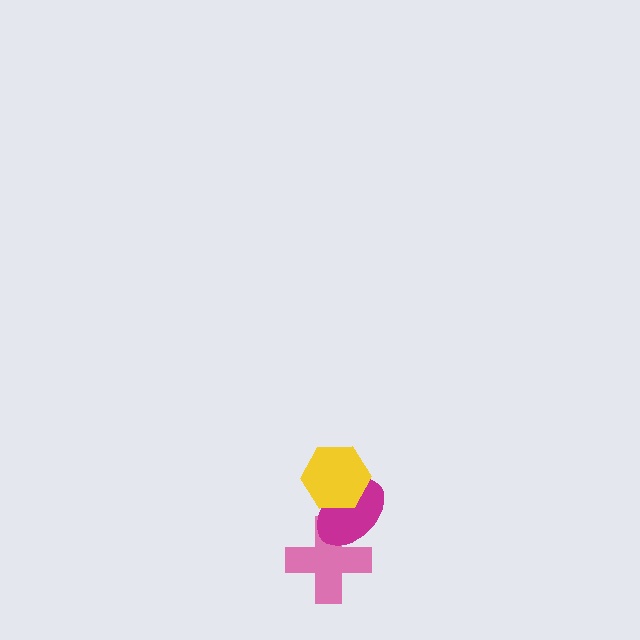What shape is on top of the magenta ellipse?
The yellow hexagon is on top of the magenta ellipse.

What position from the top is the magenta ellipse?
The magenta ellipse is 2nd from the top.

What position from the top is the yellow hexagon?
The yellow hexagon is 1st from the top.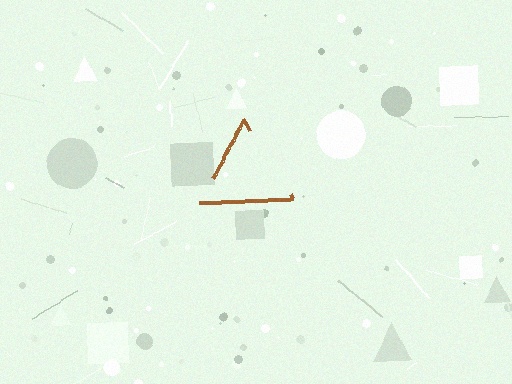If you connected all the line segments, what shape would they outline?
They would outline a triangle.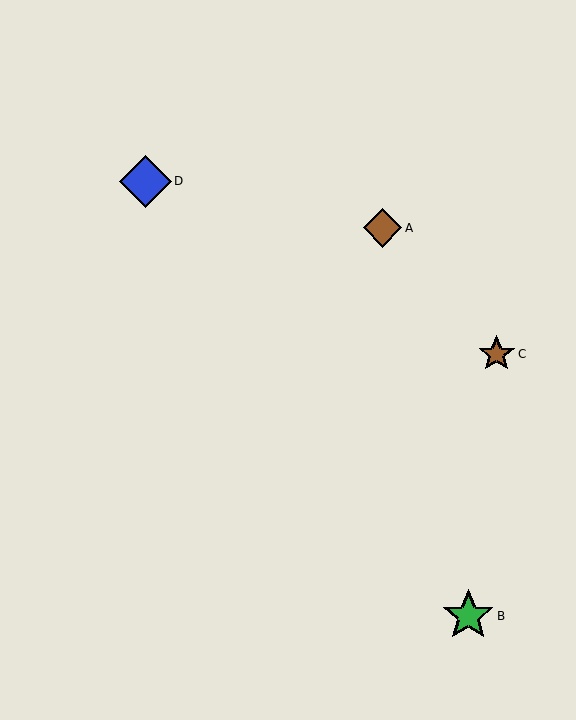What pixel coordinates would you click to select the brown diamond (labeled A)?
Click at (382, 228) to select the brown diamond A.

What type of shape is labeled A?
Shape A is a brown diamond.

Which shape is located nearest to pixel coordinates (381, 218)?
The brown diamond (labeled A) at (382, 228) is nearest to that location.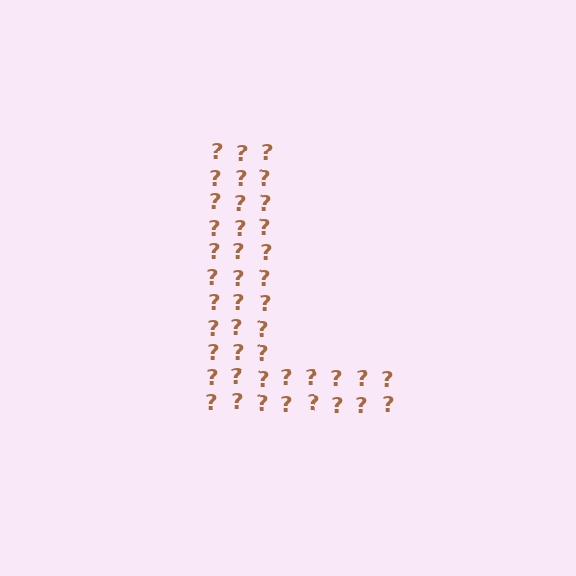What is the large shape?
The large shape is the letter L.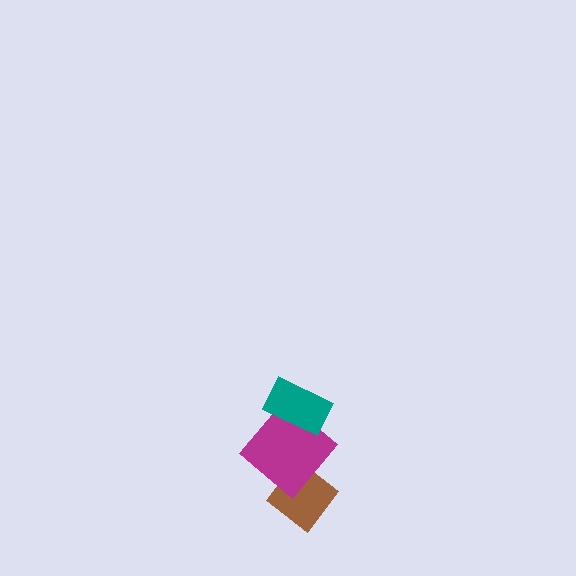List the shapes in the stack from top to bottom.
From top to bottom: the teal rectangle, the magenta diamond, the brown diamond.